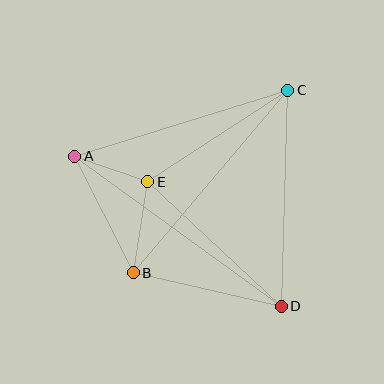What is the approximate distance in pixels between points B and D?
The distance between B and D is approximately 152 pixels.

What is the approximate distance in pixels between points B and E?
The distance between B and E is approximately 92 pixels.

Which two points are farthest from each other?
Points A and D are farthest from each other.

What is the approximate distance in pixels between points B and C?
The distance between B and C is approximately 239 pixels.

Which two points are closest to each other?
Points A and E are closest to each other.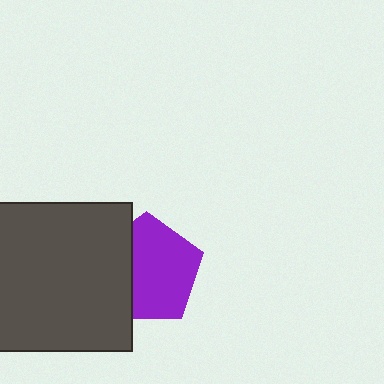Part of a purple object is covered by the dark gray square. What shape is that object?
It is a pentagon.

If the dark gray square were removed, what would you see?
You would see the complete purple pentagon.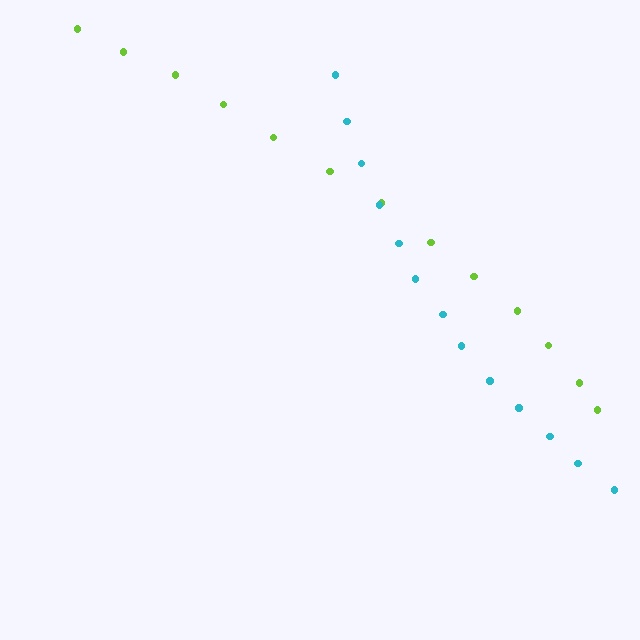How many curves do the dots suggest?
There are 2 distinct paths.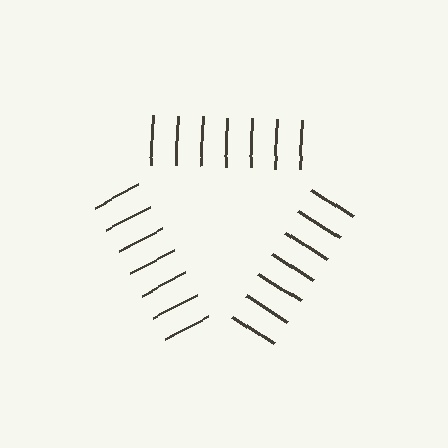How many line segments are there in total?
21 — 7 along each of the 3 edges.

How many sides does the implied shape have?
3 sides — the line-ends trace a triangle.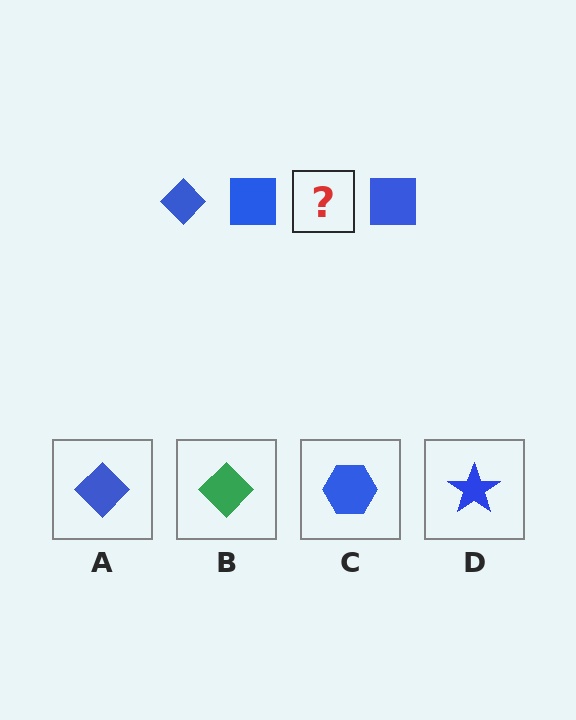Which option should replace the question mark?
Option A.